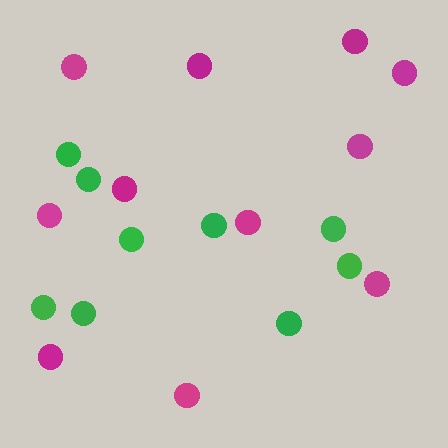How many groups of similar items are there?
There are 2 groups: one group of magenta circles (11) and one group of green circles (9).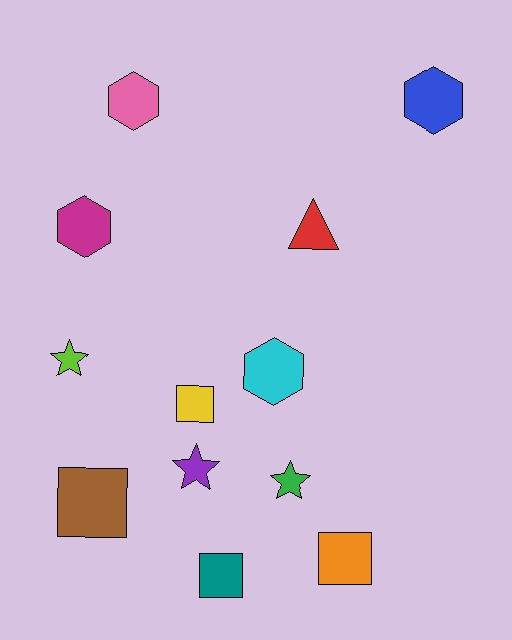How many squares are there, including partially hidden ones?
There are 4 squares.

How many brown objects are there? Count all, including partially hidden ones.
There is 1 brown object.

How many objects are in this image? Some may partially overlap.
There are 12 objects.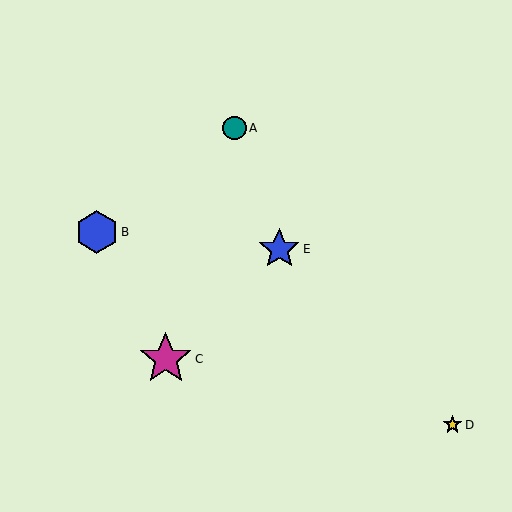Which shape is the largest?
The magenta star (labeled C) is the largest.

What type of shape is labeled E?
Shape E is a blue star.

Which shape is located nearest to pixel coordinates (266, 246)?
The blue star (labeled E) at (279, 249) is nearest to that location.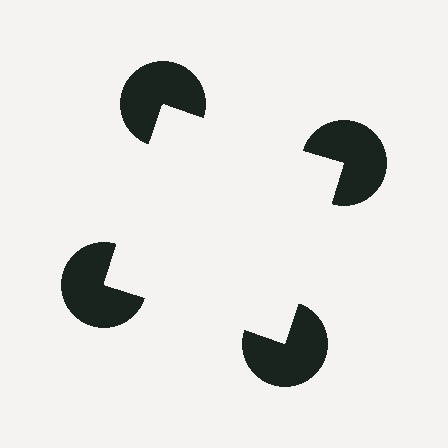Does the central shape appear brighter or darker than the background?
It typically appears slightly brighter than the background, even though no actual brightness change is drawn.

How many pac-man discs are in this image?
There are 4 — one at each vertex of the illusory square.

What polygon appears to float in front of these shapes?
An illusory square — its edges are inferred from the aligned wedge cuts in the pac-man discs, not physically drawn.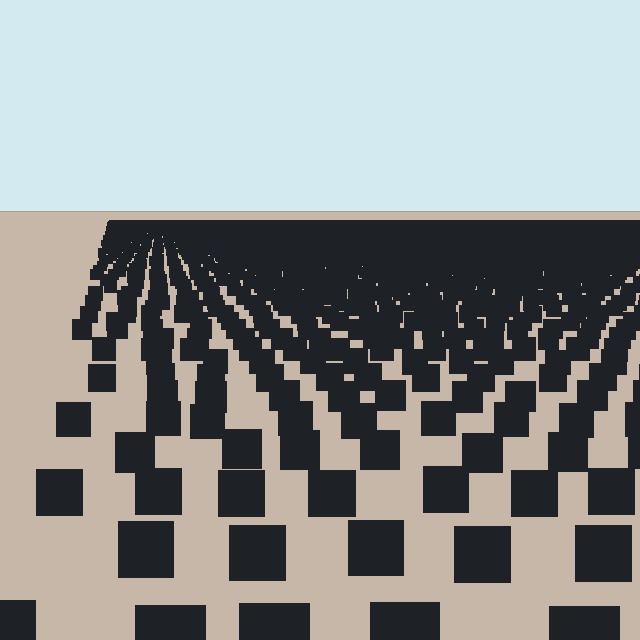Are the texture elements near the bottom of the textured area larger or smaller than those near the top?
Larger. Near the bottom, elements are closer to the viewer and appear at a bigger on-screen size.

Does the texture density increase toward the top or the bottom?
Density increases toward the top.